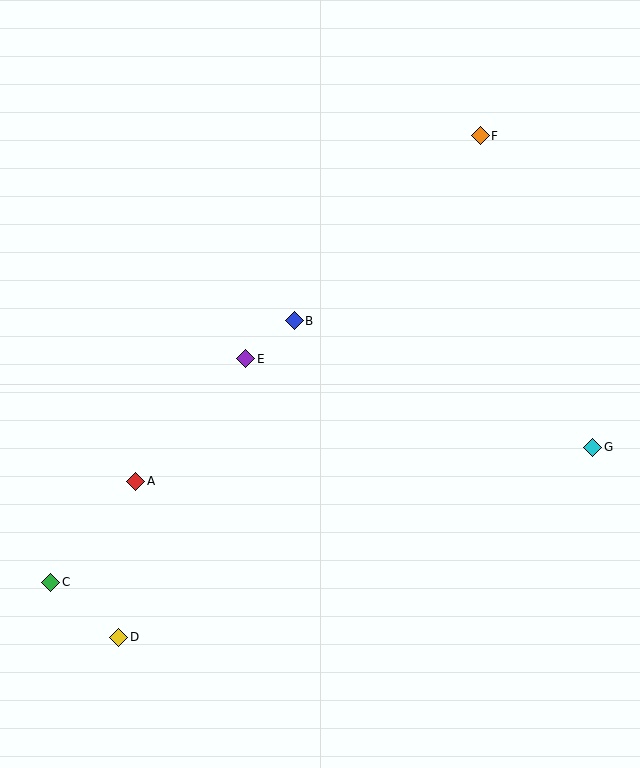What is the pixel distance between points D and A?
The distance between D and A is 157 pixels.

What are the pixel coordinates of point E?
Point E is at (246, 359).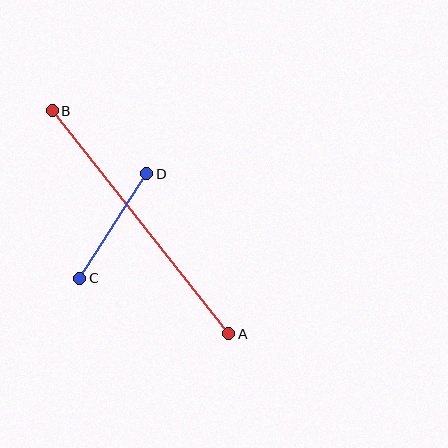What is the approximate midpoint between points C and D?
The midpoint is at approximately (113, 226) pixels.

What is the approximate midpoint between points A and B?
The midpoint is at approximately (141, 222) pixels.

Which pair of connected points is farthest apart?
Points A and B are farthest apart.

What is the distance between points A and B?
The distance is approximately 284 pixels.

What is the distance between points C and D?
The distance is approximately 124 pixels.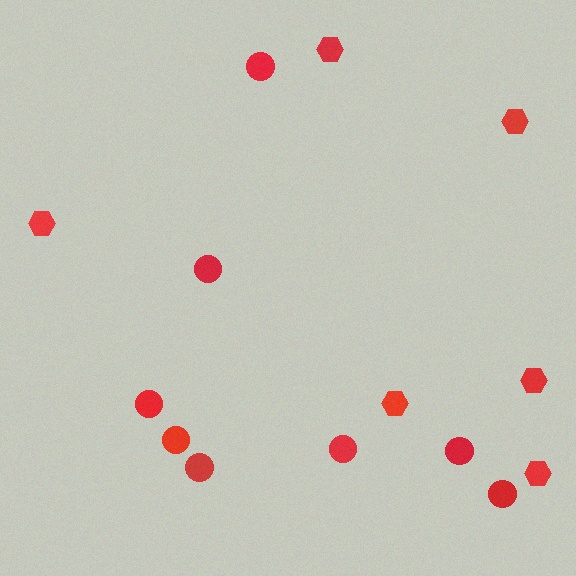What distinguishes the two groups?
There are 2 groups: one group of hexagons (6) and one group of circles (8).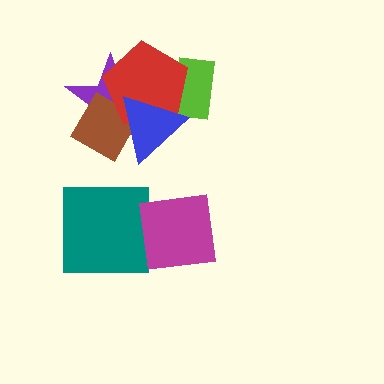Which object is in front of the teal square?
The magenta square is in front of the teal square.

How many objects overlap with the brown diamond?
3 objects overlap with the brown diamond.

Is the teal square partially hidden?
Yes, it is partially covered by another shape.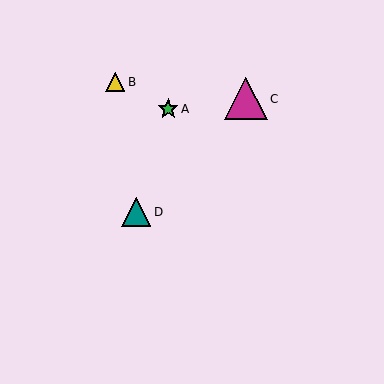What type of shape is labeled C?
Shape C is a magenta triangle.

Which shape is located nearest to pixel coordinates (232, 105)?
The magenta triangle (labeled C) at (246, 99) is nearest to that location.